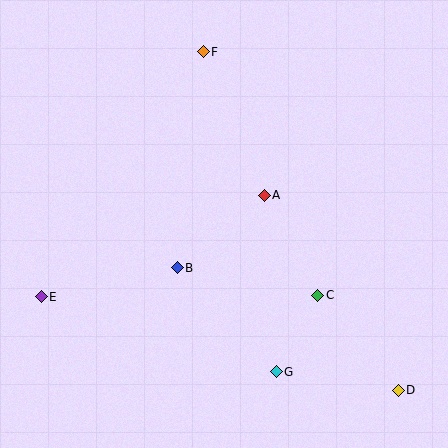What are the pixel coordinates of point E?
Point E is at (41, 297).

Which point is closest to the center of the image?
Point A at (264, 195) is closest to the center.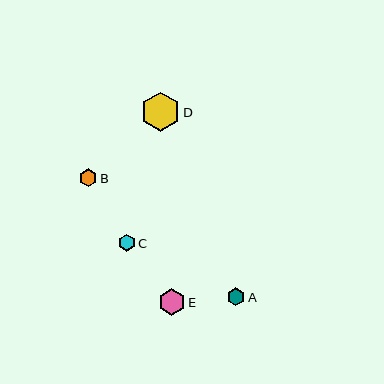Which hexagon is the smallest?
Hexagon C is the smallest with a size of approximately 17 pixels.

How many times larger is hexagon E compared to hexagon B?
Hexagon E is approximately 1.5 times the size of hexagon B.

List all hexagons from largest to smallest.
From largest to smallest: D, E, A, B, C.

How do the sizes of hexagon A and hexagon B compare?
Hexagon A and hexagon B are approximately the same size.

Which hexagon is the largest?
Hexagon D is the largest with a size of approximately 39 pixels.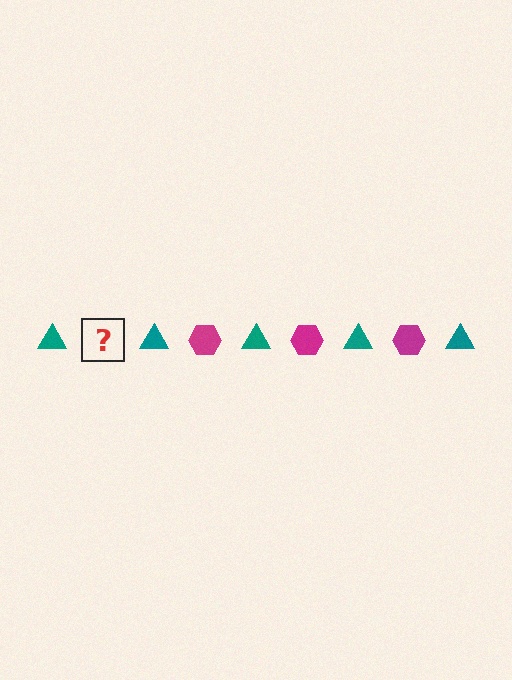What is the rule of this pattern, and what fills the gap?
The rule is that the pattern alternates between teal triangle and magenta hexagon. The gap should be filled with a magenta hexagon.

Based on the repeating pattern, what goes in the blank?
The blank should be a magenta hexagon.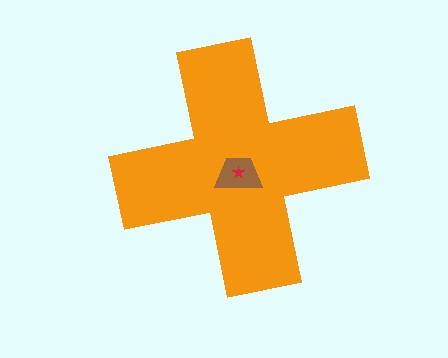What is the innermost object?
The red star.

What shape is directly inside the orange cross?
The brown trapezoid.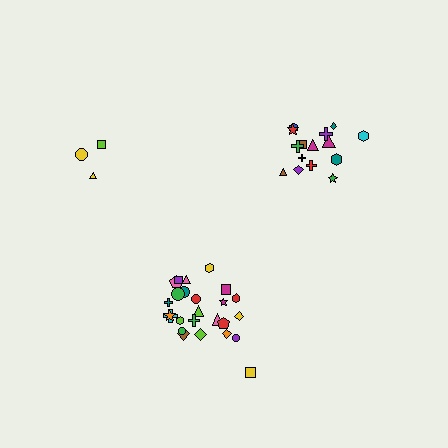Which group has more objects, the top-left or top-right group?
The top-right group.